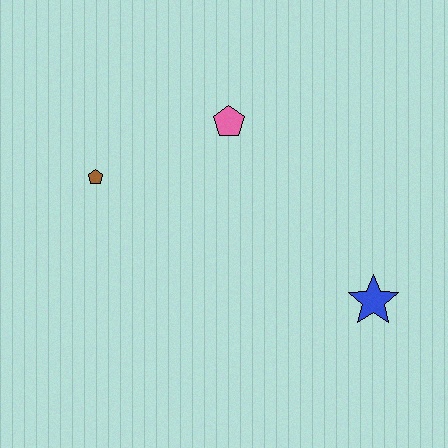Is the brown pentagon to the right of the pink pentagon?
No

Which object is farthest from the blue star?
The brown pentagon is farthest from the blue star.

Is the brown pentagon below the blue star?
No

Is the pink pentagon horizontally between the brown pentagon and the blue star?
Yes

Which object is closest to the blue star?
The pink pentagon is closest to the blue star.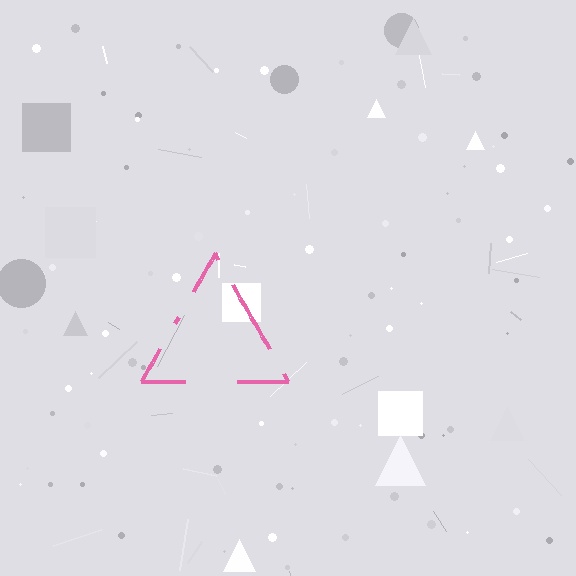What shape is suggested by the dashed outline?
The dashed outline suggests a triangle.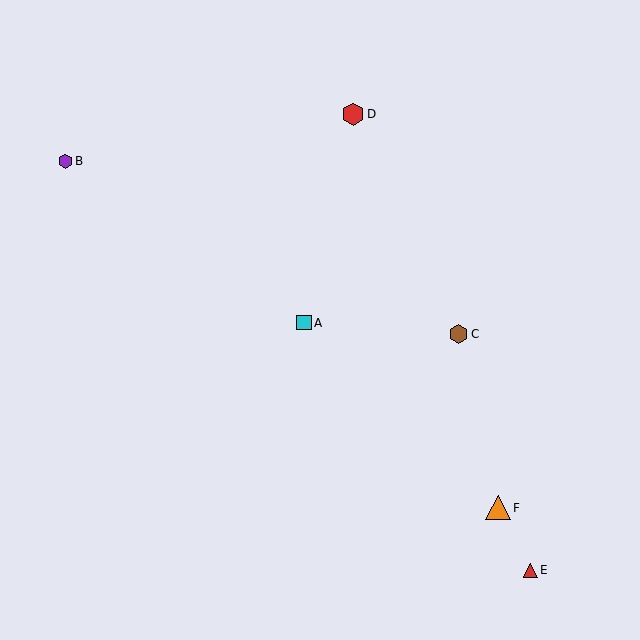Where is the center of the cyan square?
The center of the cyan square is at (304, 323).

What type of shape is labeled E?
Shape E is a red triangle.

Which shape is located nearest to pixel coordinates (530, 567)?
The red triangle (labeled E) at (531, 570) is nearest to that location.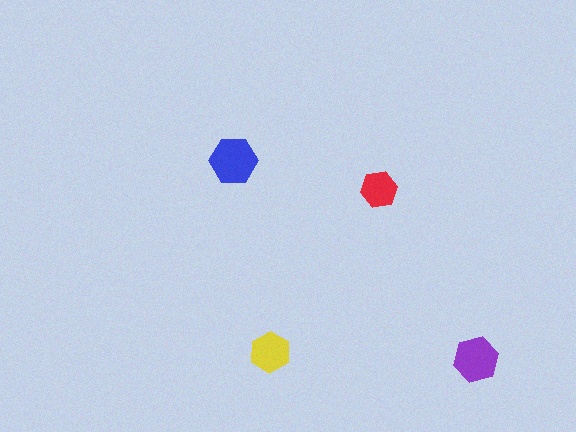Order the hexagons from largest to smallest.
the blue one, the purple one, the yellow one, the red one.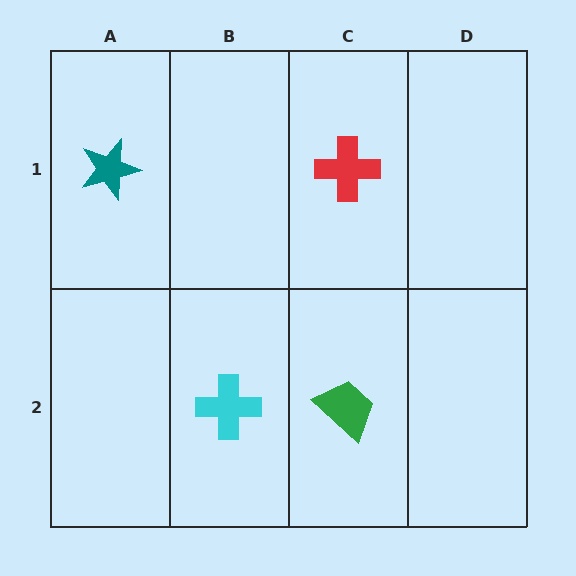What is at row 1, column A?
A teal star.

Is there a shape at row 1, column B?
No, that cell is empty.